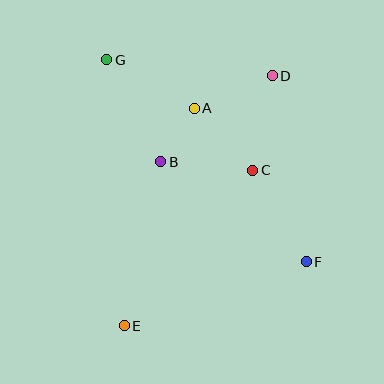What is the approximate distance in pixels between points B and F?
The distance between B and F is approximately 177 pixels.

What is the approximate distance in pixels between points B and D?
The distance between B and D is approximately 141 pixels.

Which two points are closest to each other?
Points A and B are closest to each other.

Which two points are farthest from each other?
Points D and E are farthest from each other.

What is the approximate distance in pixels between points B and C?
The distance between B and C is approximately 93 pixels.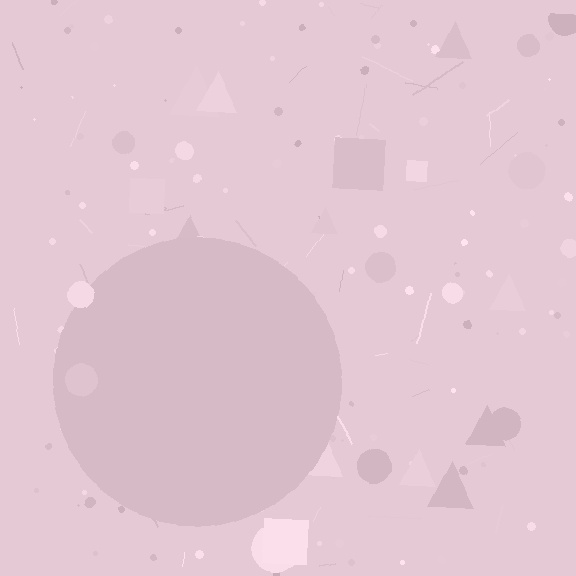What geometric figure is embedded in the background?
A circle is embedded in the background.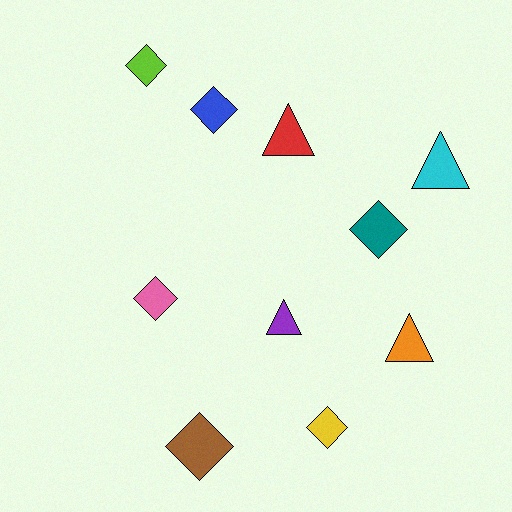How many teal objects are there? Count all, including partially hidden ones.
There is 1 teal object.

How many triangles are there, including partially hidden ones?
There are 4 triangles.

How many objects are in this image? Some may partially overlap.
There are 10 objects.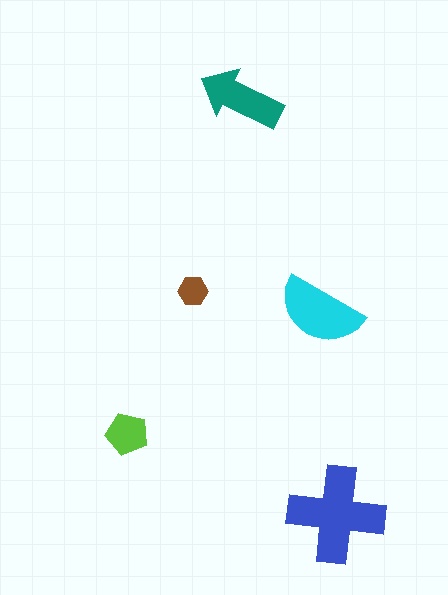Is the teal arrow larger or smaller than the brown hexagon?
Larger.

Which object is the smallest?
The brown hexagon.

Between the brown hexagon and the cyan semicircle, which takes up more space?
The cyan semicircle.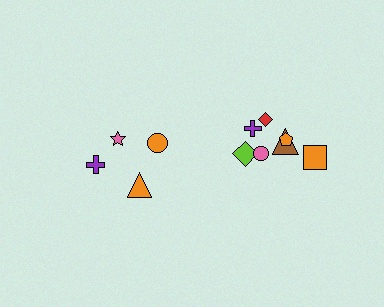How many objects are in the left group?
There are 4 objects.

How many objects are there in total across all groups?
There are 11 objects.